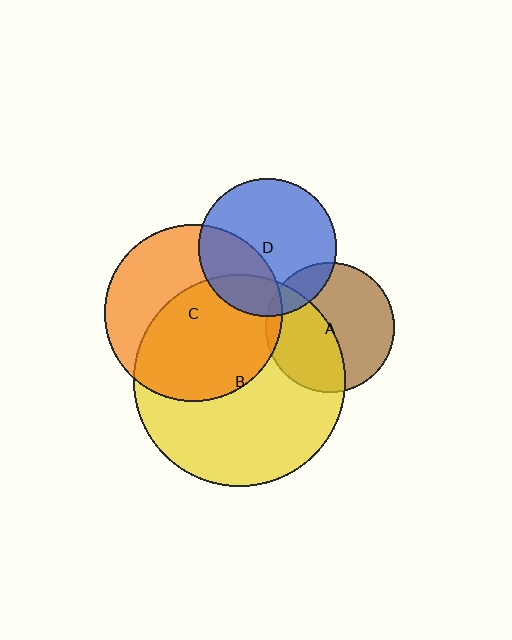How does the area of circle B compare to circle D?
Approximately 2.4 times.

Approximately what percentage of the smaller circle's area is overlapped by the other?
Approximately 45%.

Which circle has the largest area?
Circle B (yellow).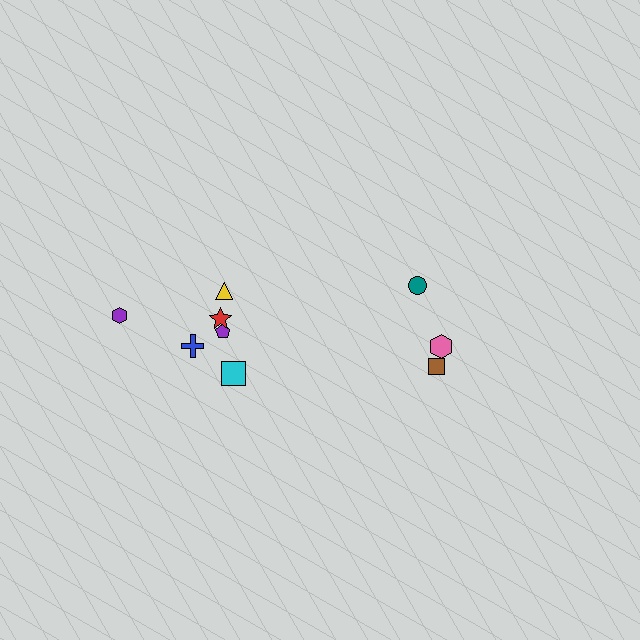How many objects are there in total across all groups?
There are 9 objects.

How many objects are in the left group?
There are 6 objects.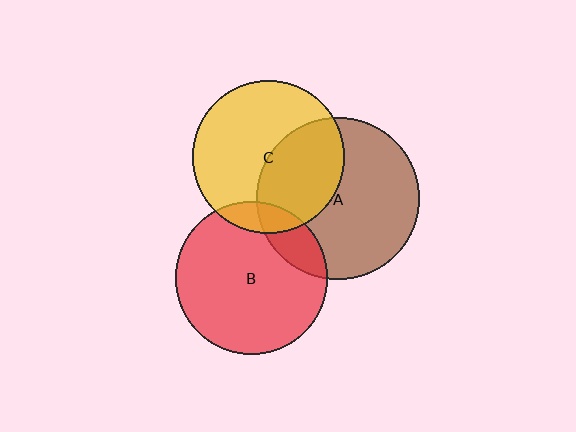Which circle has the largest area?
Circle A (brown).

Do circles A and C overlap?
Yes.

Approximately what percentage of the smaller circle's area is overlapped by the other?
Approximately 40%.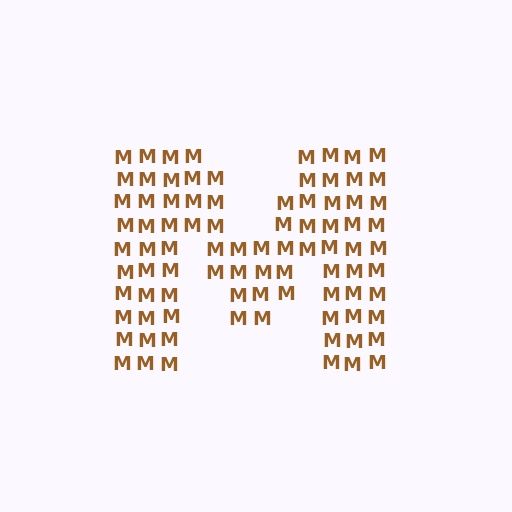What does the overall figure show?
The overall figure shows the letter M.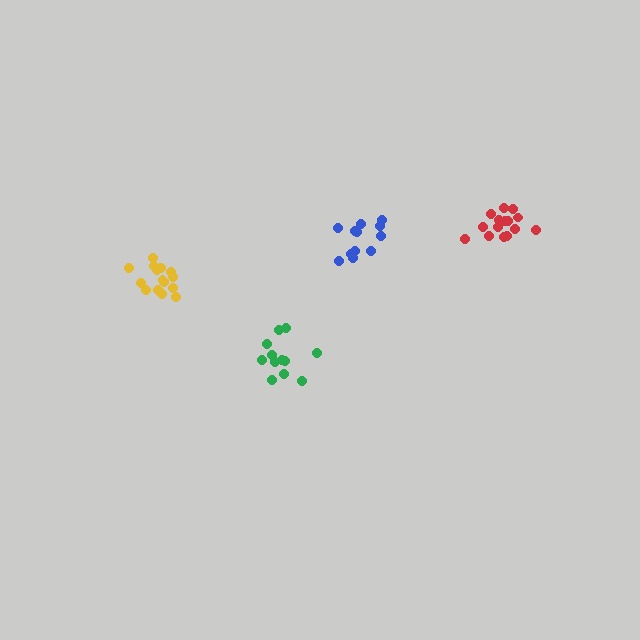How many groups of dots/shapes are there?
There are 4 groups.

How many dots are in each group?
Group 1: 12 dots, Group 2: 15 dots, Group 3: 12 dots, Group 4: 16 dots (55 total).